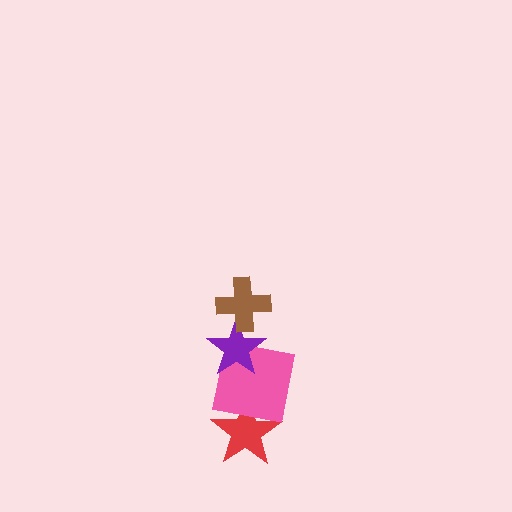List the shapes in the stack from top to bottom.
From top to bottom: the brown cross, the purple star, the pink square, the red star.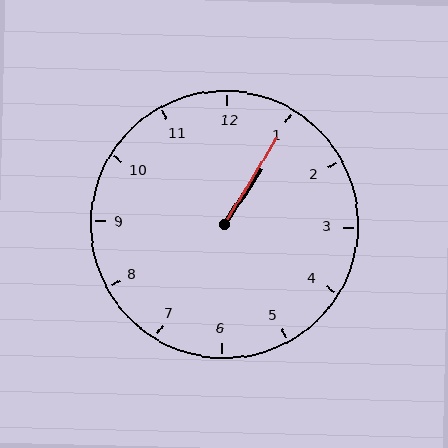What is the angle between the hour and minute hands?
Approximately 2 degrees.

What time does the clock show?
1:05.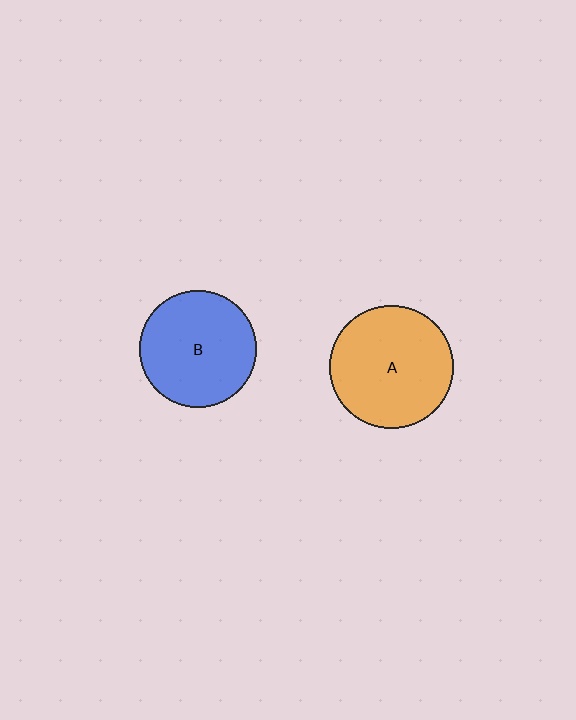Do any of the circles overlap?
No, none of the circles overlap.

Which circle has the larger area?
Circle A (orange).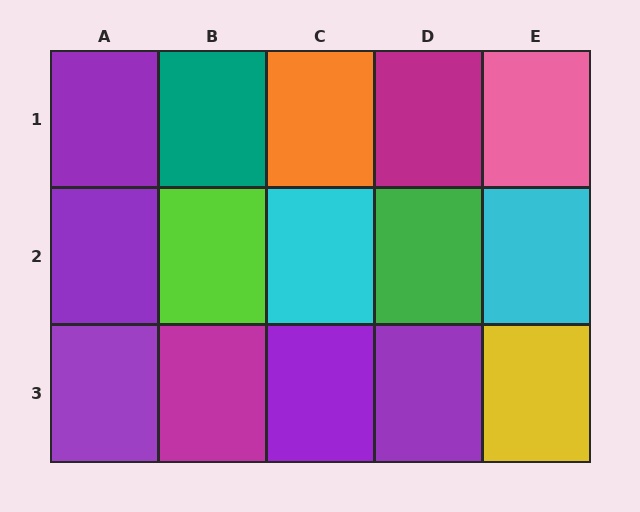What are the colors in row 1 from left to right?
Purple, teal, orange, magenta, pink.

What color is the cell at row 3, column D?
Purple.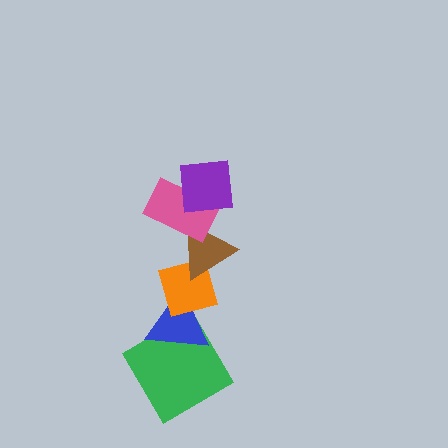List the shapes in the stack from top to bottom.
From top to bottom: the purple square, the pink rectangle, the brown triangle, the orange diamond, the blue triangle, the green diamond.